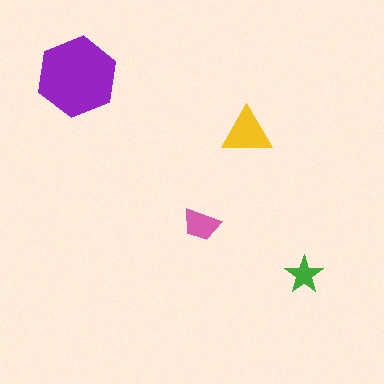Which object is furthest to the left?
The purple hexagon is leftmost.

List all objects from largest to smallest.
The purple hexagon, the yellow triangle, the pink trapezoid, the green star.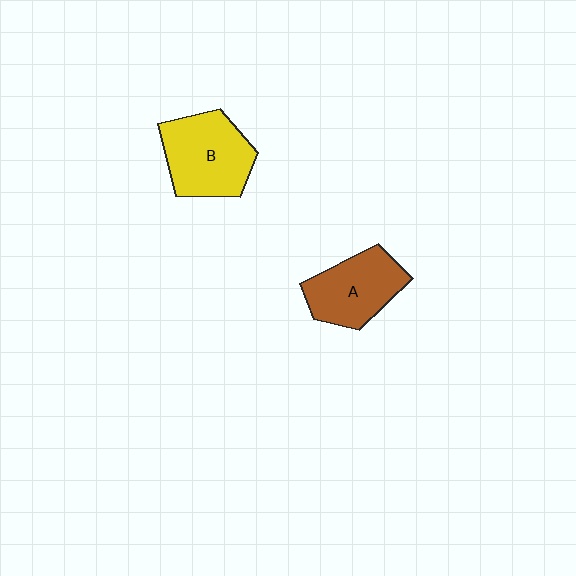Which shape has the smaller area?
Shape A (brown).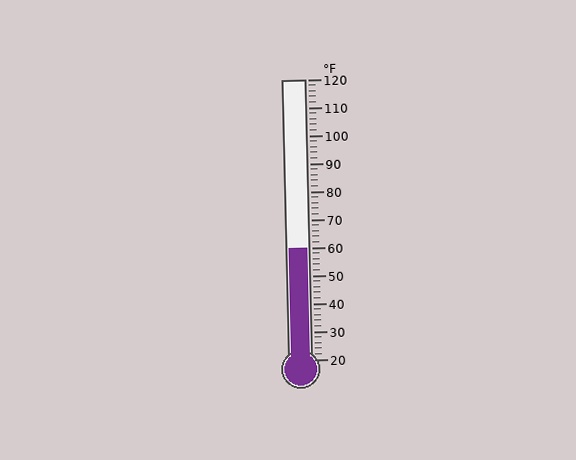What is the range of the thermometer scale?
The thermometer scale ranges from 20°F to 120°F.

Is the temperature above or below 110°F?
The temperature is below 110°F.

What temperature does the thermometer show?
The thermometer shows approximately 60°F.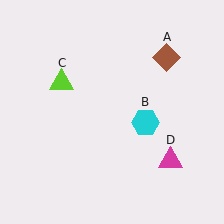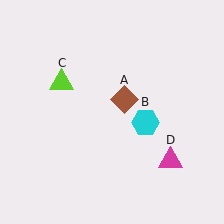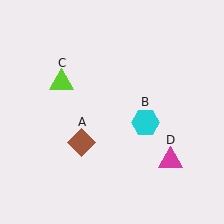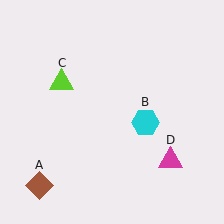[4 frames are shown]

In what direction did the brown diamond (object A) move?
The brown diamond (object A) moved down and to the left.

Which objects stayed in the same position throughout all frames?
Cyan hexagon (object B) and lime triangle (object C) and magenta triangle (object D) remained stationary.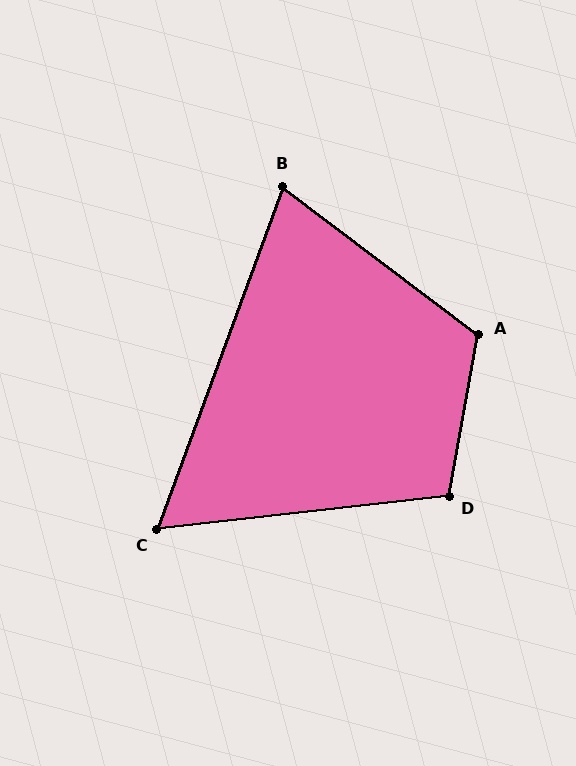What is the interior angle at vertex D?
Approximately 107 degrees (obtuse).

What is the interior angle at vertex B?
Approximately 73 degrees (acute).